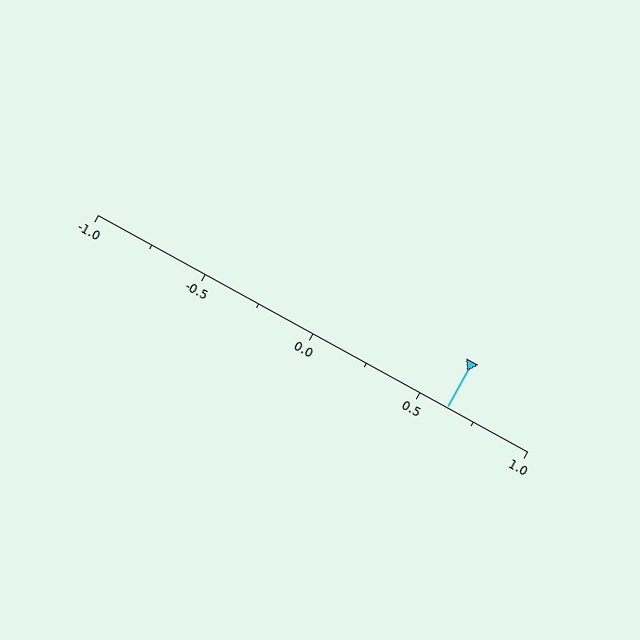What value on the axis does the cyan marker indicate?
The marker indicates approximately 0.62.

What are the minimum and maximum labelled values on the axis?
The axis runs from -1.0 to 1.0.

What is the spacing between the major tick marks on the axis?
The major ticks are spaced 0.5 apart.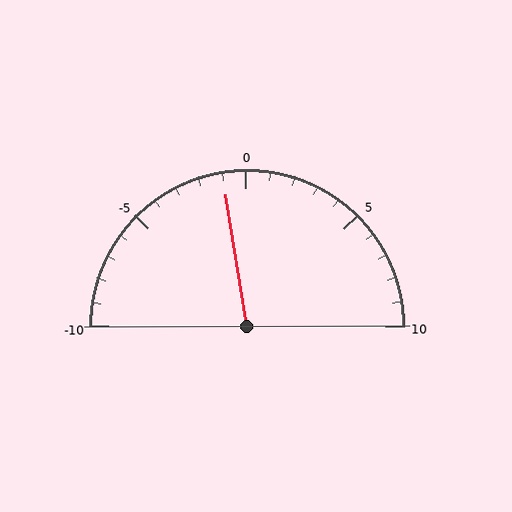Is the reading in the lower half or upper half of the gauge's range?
The reading is in the lower half of the range (-10 to 10).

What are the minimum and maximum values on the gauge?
The gauge ranges from -10 to 10.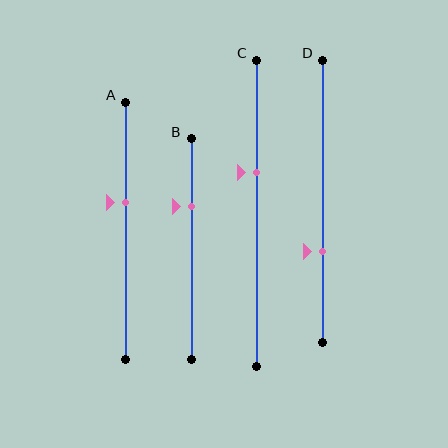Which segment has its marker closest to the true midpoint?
Segment A has its marker closest to the true midpoint.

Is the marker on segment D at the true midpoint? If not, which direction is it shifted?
No, the marker on segment D is shifted downward by about 18% of the segment length.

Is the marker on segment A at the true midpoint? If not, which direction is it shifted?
No, the marker on segment A is shifted upward by about 11% of the segment length.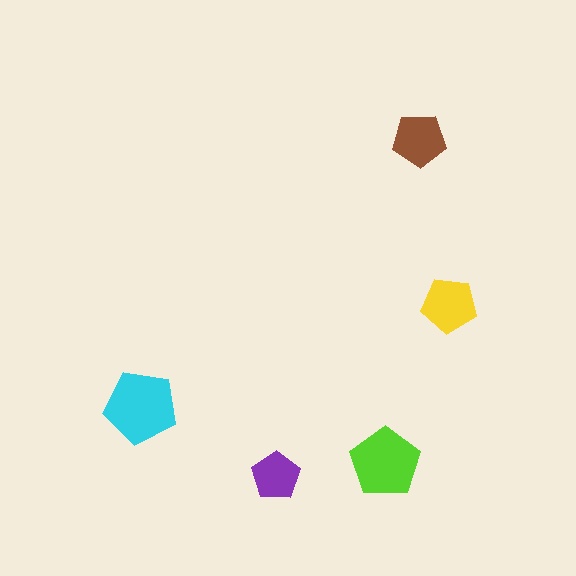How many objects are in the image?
There are 5 objects in the image.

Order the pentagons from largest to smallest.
the cyan one, the lime one, the yellow one, the brown one, the purple one.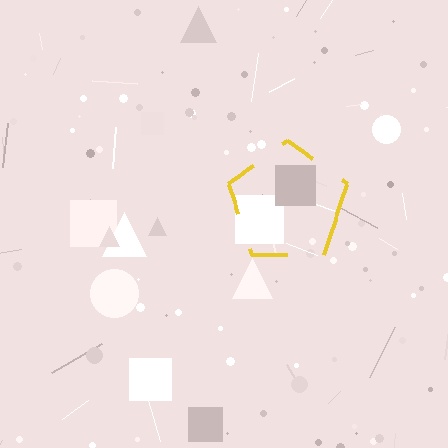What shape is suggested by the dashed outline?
The dashed outline suggests a pentagon.